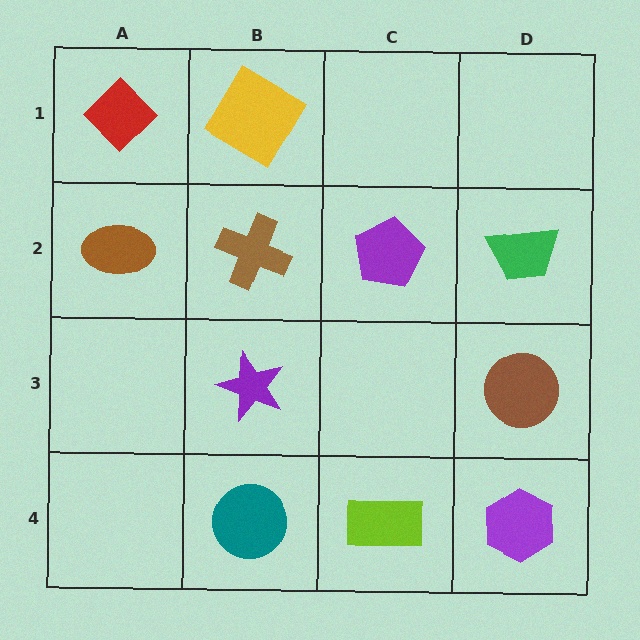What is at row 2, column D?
A green trapezoid.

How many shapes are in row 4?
3 shapes.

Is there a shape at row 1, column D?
No, that cell is empty.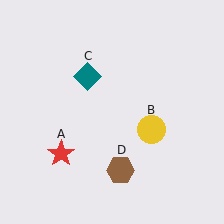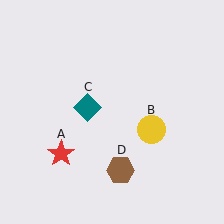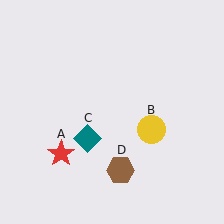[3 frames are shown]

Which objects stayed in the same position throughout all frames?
Red star (object A) and yellow circle (object B) and brown hexagon (object D) remained stationary.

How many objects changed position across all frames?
1 object changed position: teal diamond (object C).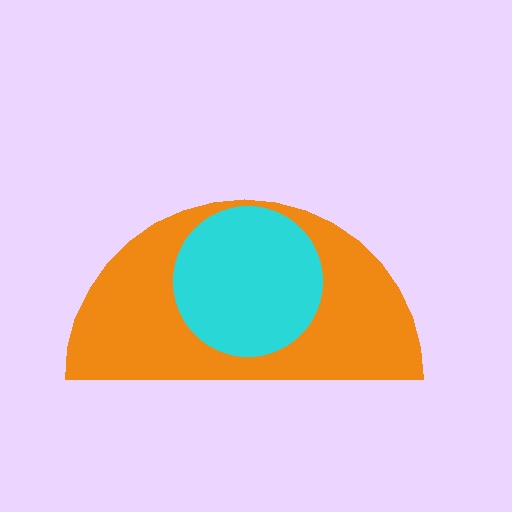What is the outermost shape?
The orange semicircle.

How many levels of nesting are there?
2.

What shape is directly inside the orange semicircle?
The cyan circle.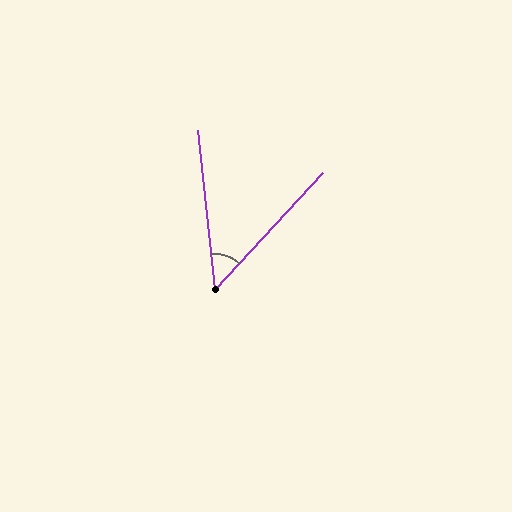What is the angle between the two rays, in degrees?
Approximately 49 degrees.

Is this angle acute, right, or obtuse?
It is acute.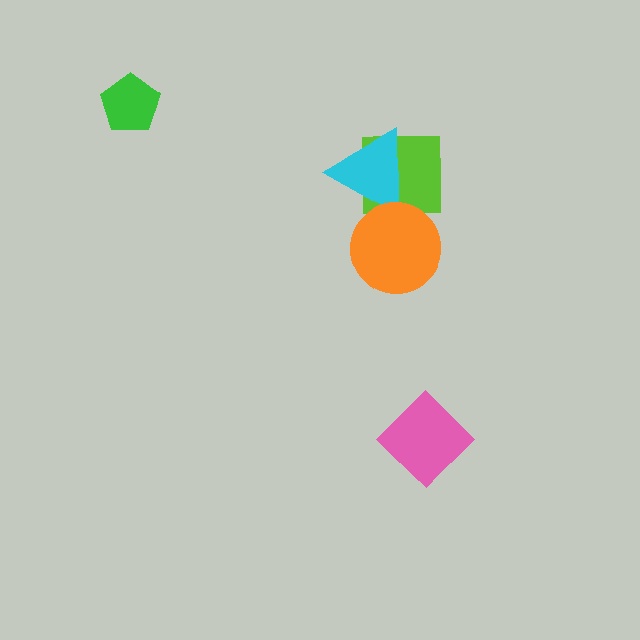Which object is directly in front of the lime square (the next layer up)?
The cyan triangle is directly in front of the lime square.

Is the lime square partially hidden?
Yes, it is partially covered by another shape.